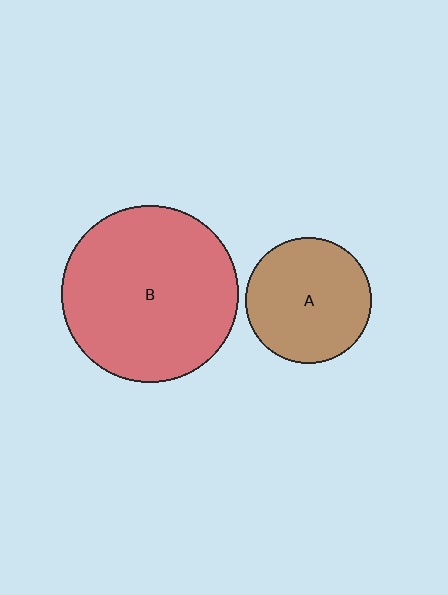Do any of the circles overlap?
No, none of the circles overlap.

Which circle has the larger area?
Circle B (red).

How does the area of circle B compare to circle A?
Approximately 2.0 times.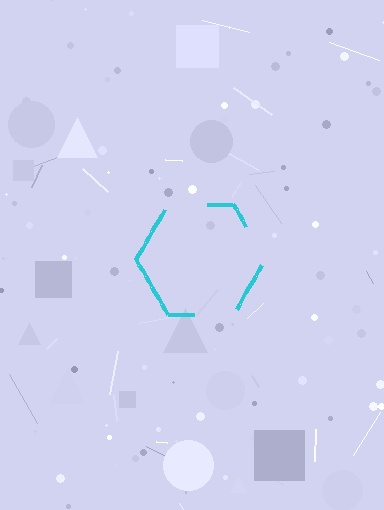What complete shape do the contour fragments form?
The contour fragments form a hexagon.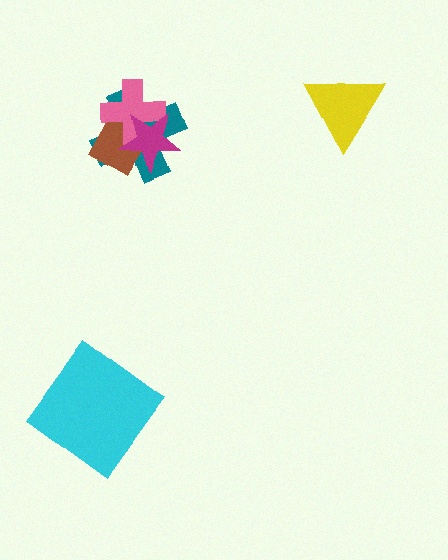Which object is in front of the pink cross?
The magenta star is in front of the pink cross.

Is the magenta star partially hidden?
No, no other shape covers it.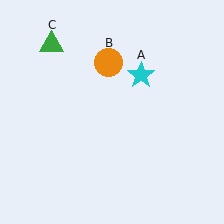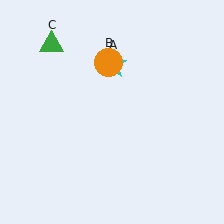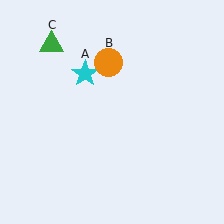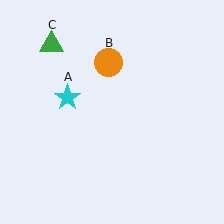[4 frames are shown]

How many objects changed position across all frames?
1 object changed position: cyan star (object A).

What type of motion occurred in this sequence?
The cyan star (object A) rotated counterclockwise around the center of the scene.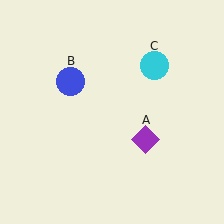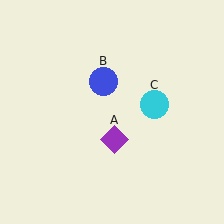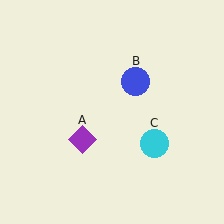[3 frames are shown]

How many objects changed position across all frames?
3 objects changed position: purple diamond (object A), blue circle (object B), cyan circle (object C).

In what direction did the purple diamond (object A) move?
The purple diamond (object A) moved left.